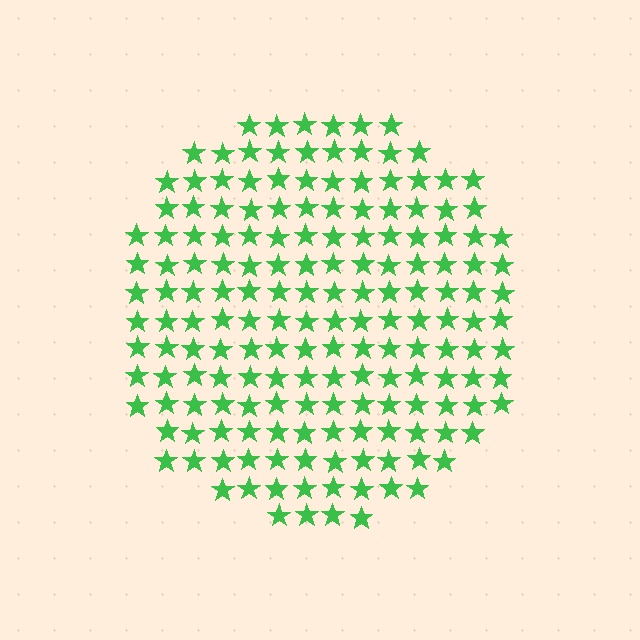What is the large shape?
The large shape is a circle.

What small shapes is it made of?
It is made of small stars.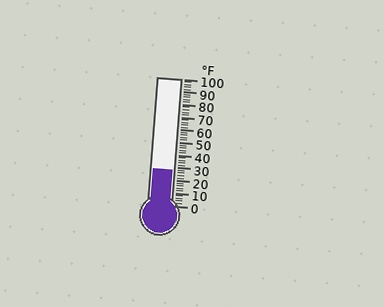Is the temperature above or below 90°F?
The temperature is below 90°F.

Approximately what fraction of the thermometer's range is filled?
The thermometer is filled to approximately 30% of its range.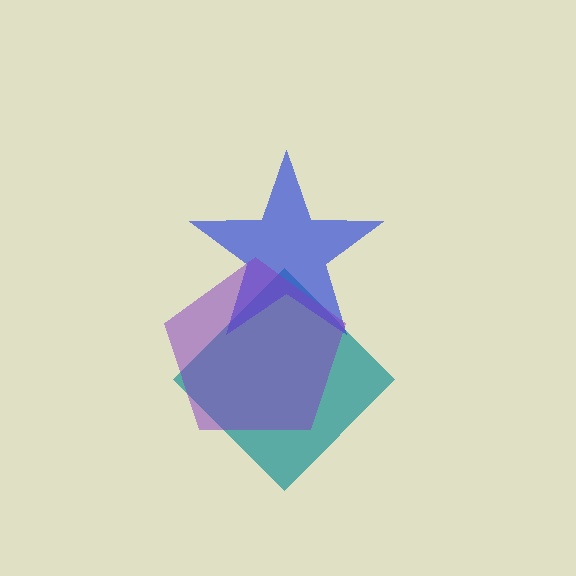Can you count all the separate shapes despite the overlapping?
Yes, there are 3 separate shapes.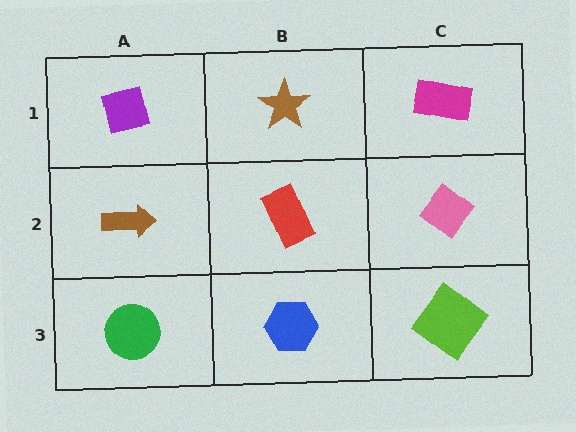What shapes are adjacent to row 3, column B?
A red rectangle (row 2, column B), a green circle (row 3, column A), a lime diamond (row 3, column C).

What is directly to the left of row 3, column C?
A blue hexagon.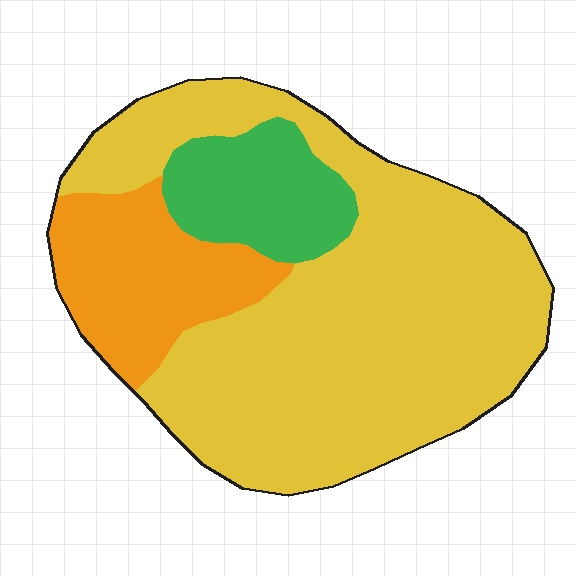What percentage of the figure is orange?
Orange takes up about one fifth (1/5) of the figure.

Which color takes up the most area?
Yellow, at roughly 70%.